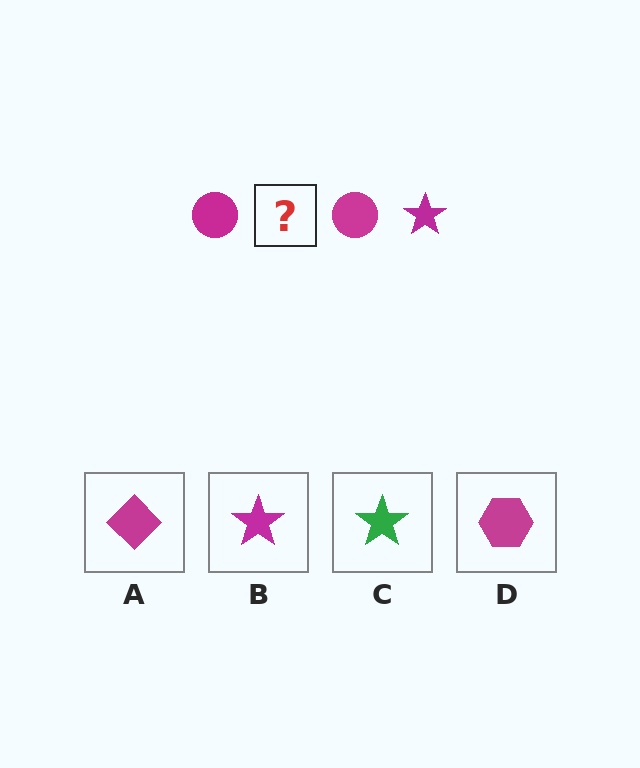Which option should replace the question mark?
Option B.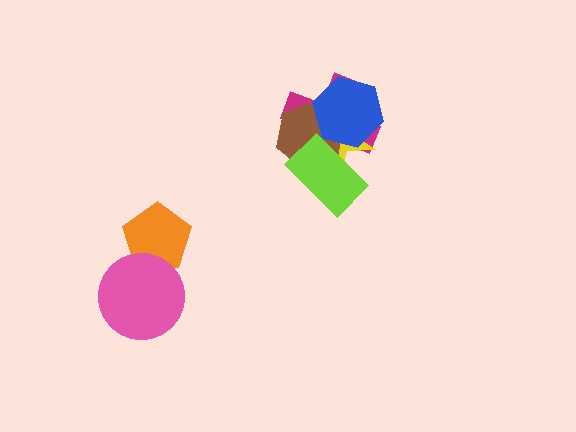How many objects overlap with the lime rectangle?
4 objects overlap with the lime rectangle.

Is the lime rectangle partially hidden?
Yes, it is partially covered by another shape.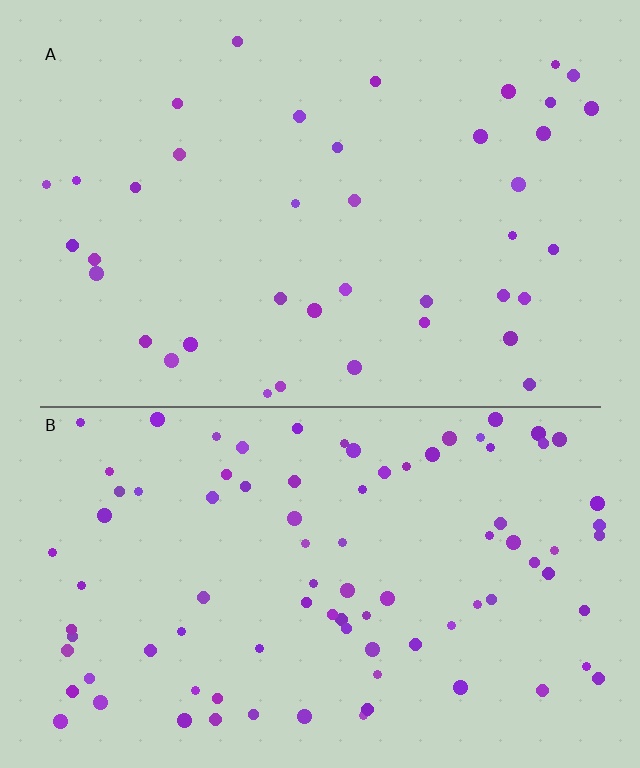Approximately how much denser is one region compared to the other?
Approximately 2.3× — region B over region A.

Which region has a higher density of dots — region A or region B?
B (the bottom).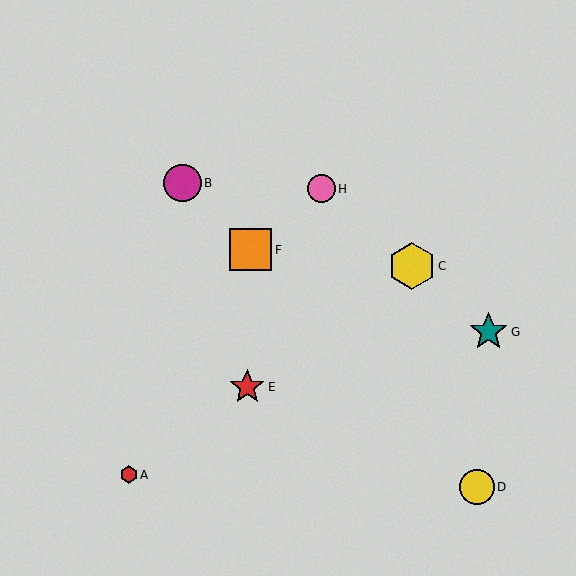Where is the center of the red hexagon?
The center of the red hexagon is at (129, 475).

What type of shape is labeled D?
Shape D is a yellow circle.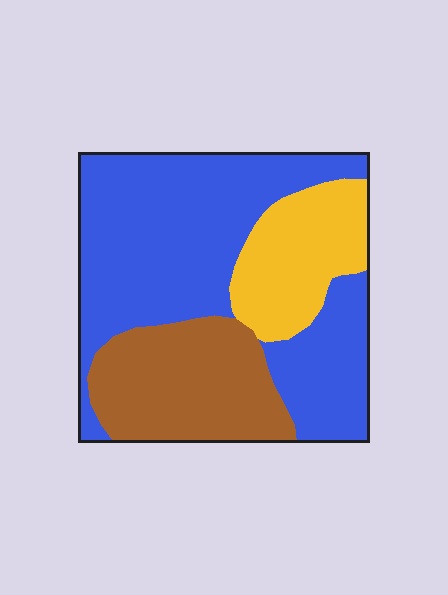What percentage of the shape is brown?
Brown takes up about one quarter (1/4) of the shape.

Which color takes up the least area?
Yellow, at roughly 20%.